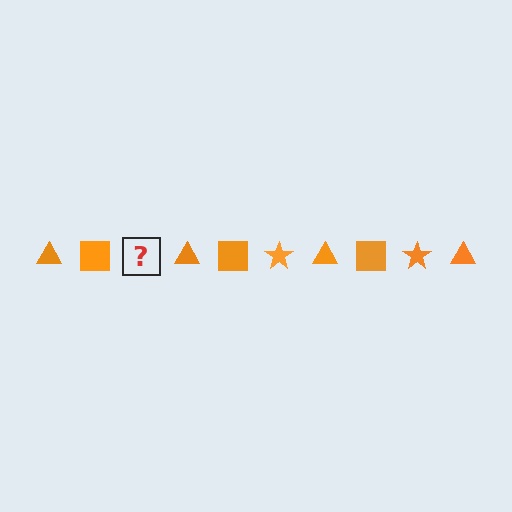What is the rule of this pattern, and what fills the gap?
The rule is that the pattern cycles through triangle, square, star shapes in orange. The gap should be filled with an orange star.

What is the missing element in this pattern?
The missing element is an orange star.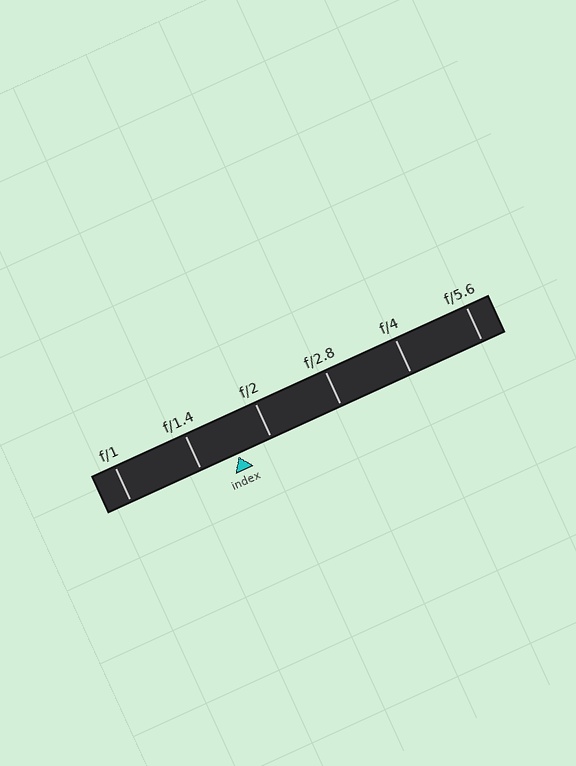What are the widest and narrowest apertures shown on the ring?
The widest aperture shown is f/1 and the narrowest is f/5.6.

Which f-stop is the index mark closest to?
The index mark is closest to f/2.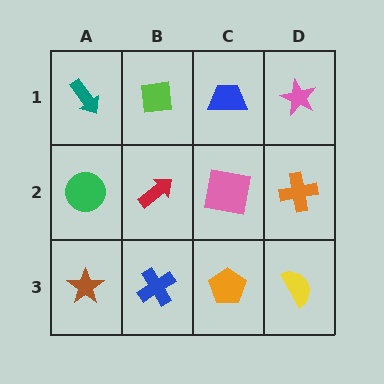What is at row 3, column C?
An orange pentagon.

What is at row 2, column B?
A red arrow.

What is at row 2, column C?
A pink square.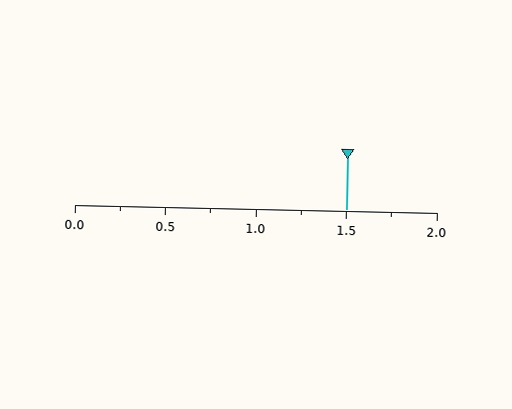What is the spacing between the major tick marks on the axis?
The major ticks are spaced 0.5 apart.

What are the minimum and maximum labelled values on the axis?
The axis runs from 0.0 to 2.0.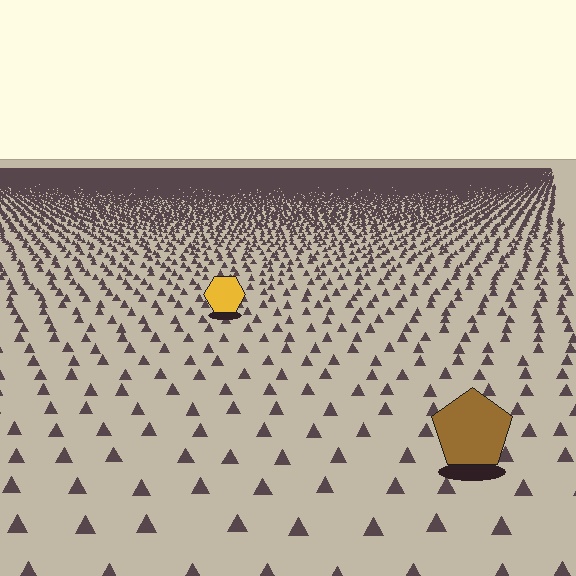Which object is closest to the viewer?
The brown pentagon is closest. The texture marks near it are larger and more spread out.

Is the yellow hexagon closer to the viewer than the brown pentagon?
No. The brown pentagon is closer — you can tell from the texture gradient: the ground texture is coarser near it.